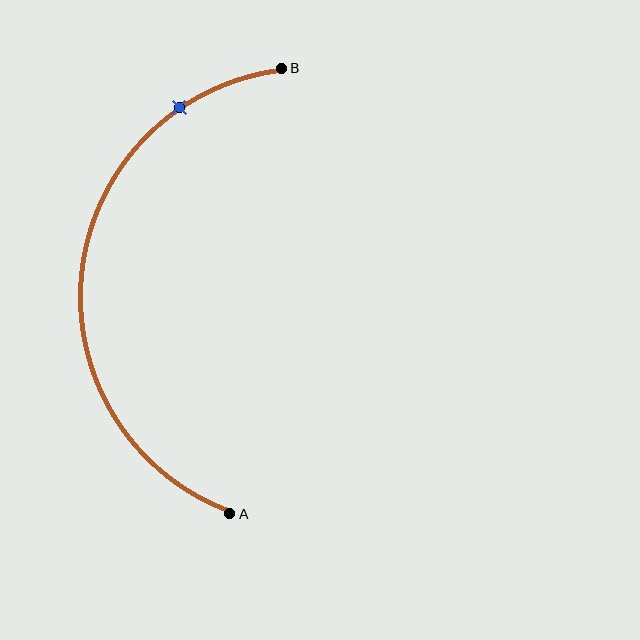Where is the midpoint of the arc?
The arc midpoint is the point on the curve farthest from the straight line joining A and B. It sits to the left of that line.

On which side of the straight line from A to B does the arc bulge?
The arc bulges to the left of the straight line connecting A and B.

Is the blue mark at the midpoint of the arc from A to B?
No. The blue mark lies on the arc but is closer to endpoint B. The arc midpoint would be at the point on the curve equidistant along the arc from both A and B.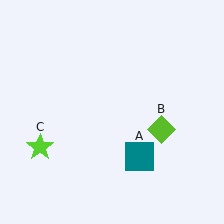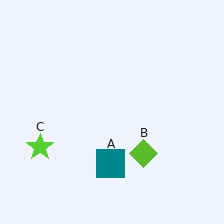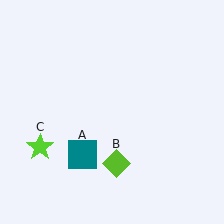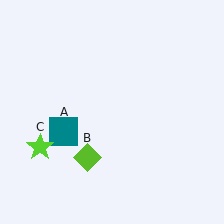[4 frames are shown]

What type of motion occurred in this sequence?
The teal square (object A), lime diamond (object B) rotated clockwise around the center of the scene.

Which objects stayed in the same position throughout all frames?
Lime star (object C) remained stationary.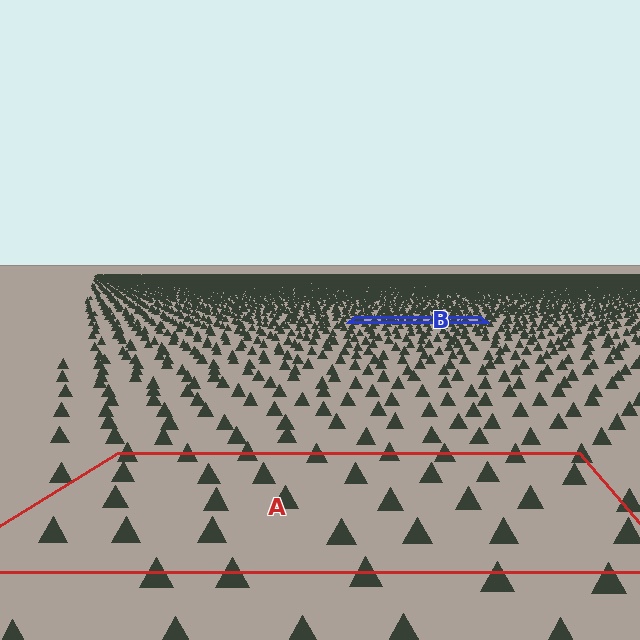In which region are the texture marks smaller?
The texture marks are smaller in region B, because it is farther away.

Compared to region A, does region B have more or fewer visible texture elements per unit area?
Region B has more texture elements per unit area — they are packed more densely because it is farther away.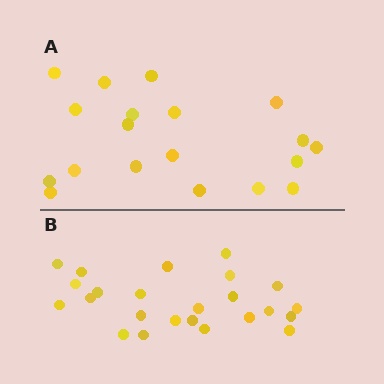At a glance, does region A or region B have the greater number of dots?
Region B (the bottom region) has more dots.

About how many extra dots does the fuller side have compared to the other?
Region B has about 5 more dots than region A.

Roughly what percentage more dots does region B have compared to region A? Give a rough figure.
About 25% more.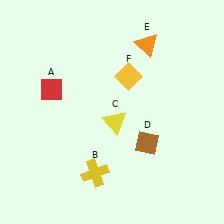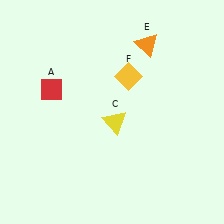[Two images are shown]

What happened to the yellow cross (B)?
The yellow cross (B) was removed in Image 2. It was in the bottom-left area of Image 1.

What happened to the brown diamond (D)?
The brown diamond (D) was removed in Image 2. It was in the bottom-right area of Image 1.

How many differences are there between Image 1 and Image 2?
There are 2 differences between the two images.